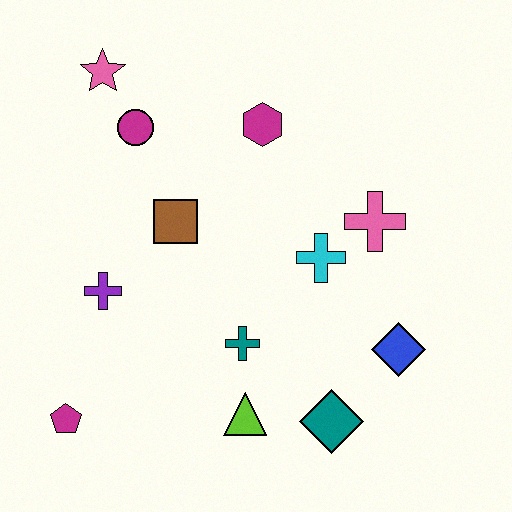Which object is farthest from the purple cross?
The blue diamond is farthest from the purple cross.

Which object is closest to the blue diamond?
The teal diamond is closest to the blue diamond.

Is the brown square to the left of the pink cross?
Yes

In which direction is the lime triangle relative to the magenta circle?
The lime triangle is below the magenta circle.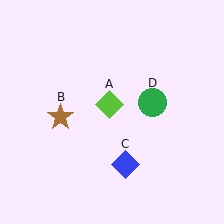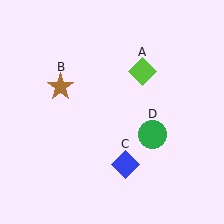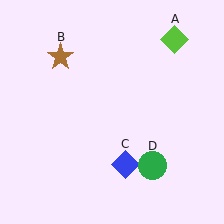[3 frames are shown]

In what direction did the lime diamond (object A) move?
The lime diamond (object A) moved up and to the right.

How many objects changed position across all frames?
3 objects changed position: lime diamond (object A), brown star (object B), green circle (object D).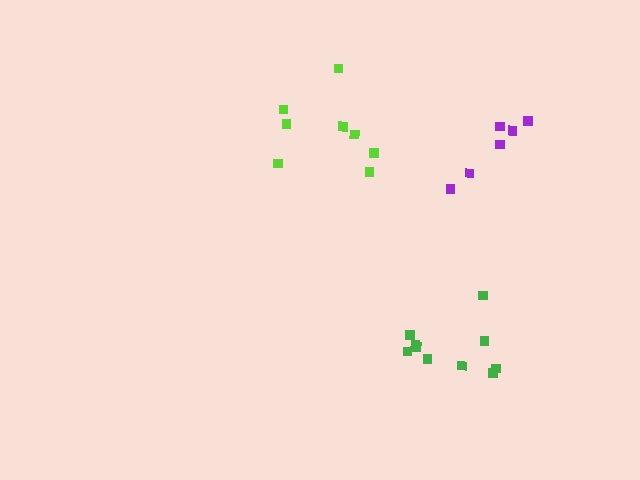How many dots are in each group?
Group 1: 6 dots, Group 2: 8 dots, Group 3: 10 dots (24 total).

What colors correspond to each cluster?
The clusters are colored: purple, lime, green.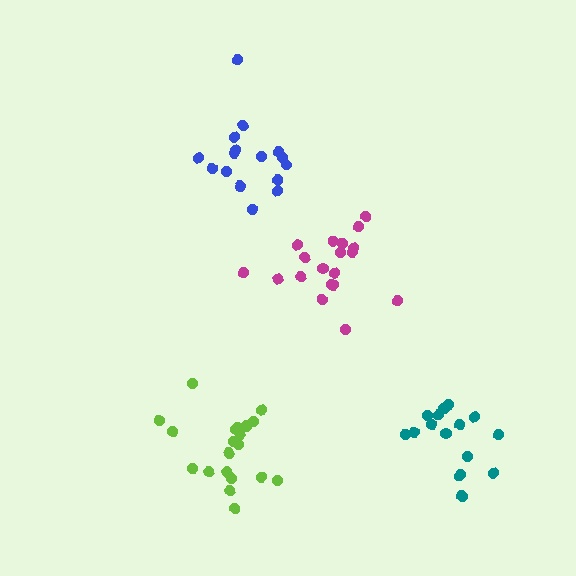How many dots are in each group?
Group 1: 16 dots, Group 2: 19 dots, Group 3: 17 dots, Group 4: 21 dots (73 total).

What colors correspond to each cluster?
The clusters are colored: blue, magenta, teal, lime.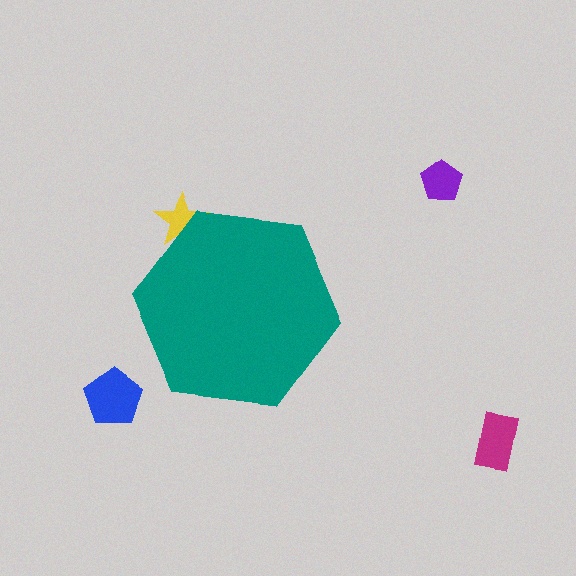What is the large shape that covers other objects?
A teal hexagon.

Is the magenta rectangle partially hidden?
No, the magenta rectangle is fully visible.